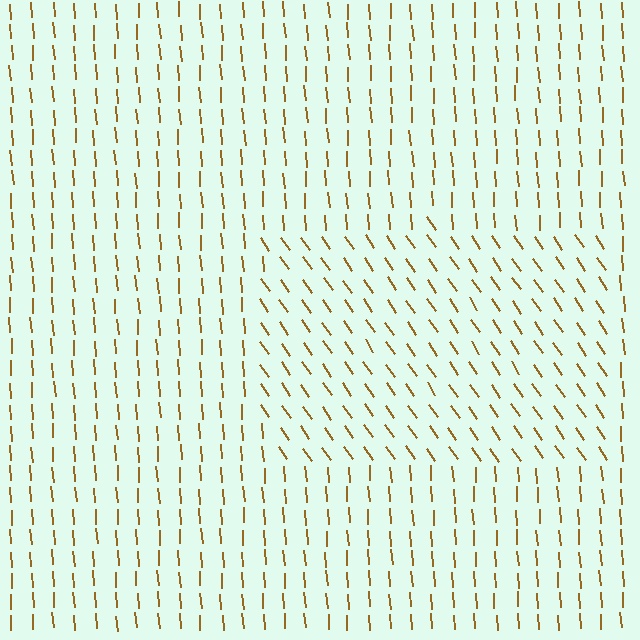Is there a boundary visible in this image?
Yes, there is a texture boundary formed by a change in line orientation.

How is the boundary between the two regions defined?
The boundary is defined purely by a change in line orientation (approximately 31 degrees difference). All lines are the same color and thickness.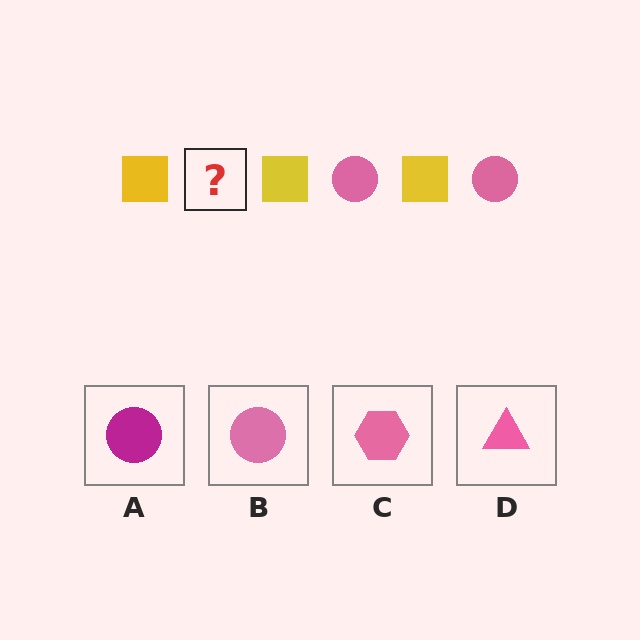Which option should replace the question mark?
Option B.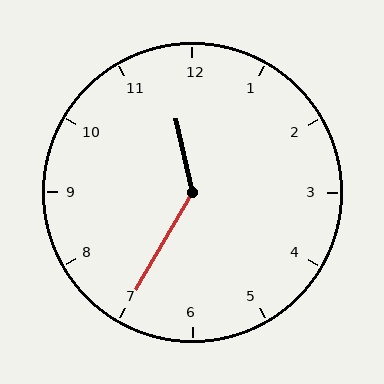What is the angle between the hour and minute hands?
Approximately 138 degrees.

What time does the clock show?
11:35.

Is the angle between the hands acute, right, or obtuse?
It is obtuse.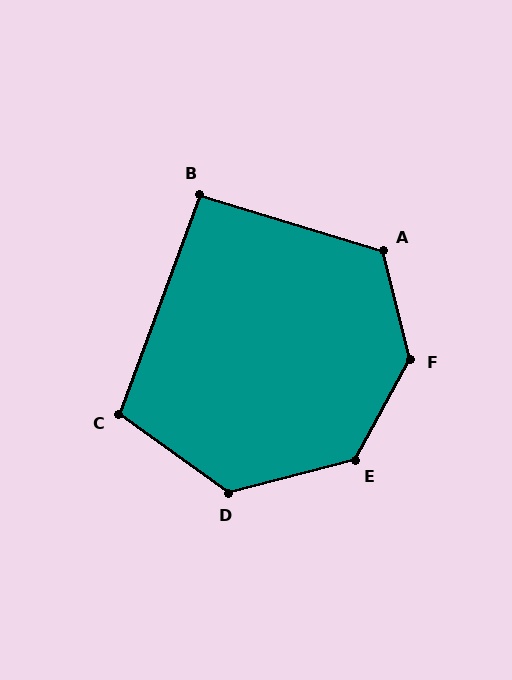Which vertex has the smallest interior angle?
B, at approximately 93 degrees.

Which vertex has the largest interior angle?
F, at approximately 137 degrees.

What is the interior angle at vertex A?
Approximately 121 degrees (obtuse).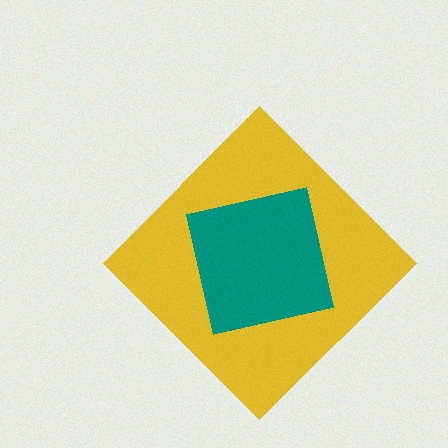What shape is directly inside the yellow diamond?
The teal square.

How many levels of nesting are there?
2.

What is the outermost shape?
The yellow diamond.